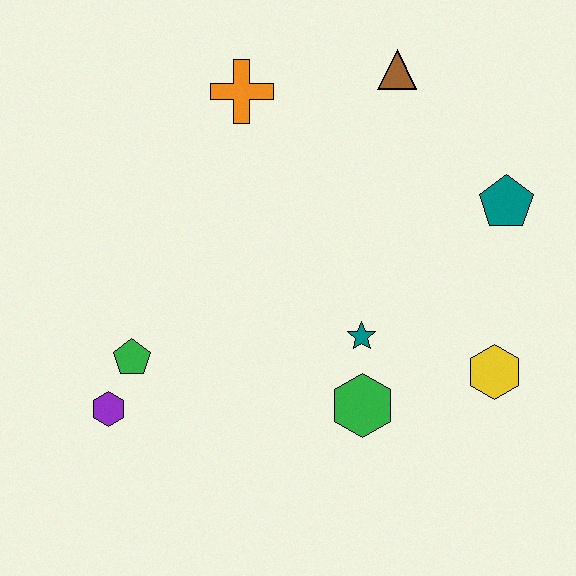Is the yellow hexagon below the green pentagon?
Yes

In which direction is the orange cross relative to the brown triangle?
The orange cross is to the left of the brown triangle.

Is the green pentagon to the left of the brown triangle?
Yes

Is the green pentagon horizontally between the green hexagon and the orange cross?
No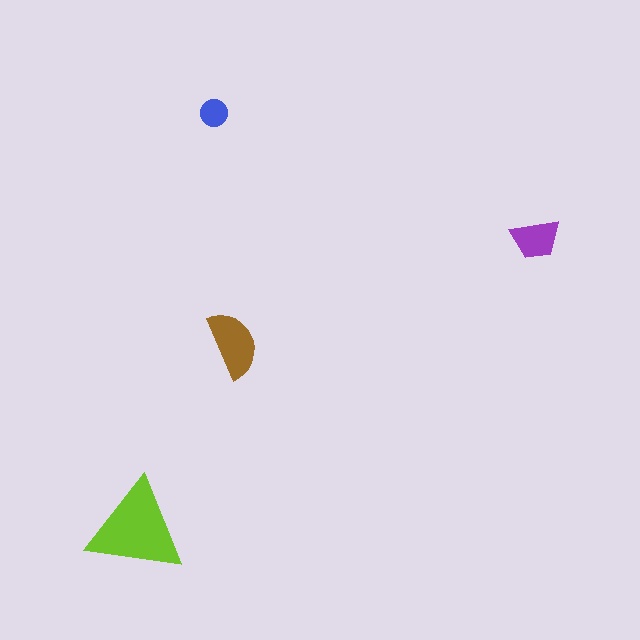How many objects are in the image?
There are 4 objects in the image.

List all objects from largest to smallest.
The lime triangle, the brown semicircle, the purple trapezoid, the blue circle.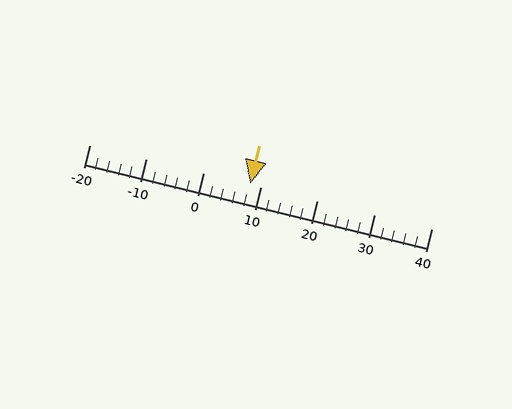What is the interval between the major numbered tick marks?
The major tick marks are spaced 10 units apart.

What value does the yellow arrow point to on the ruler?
The yellow arrow points to approximately 8.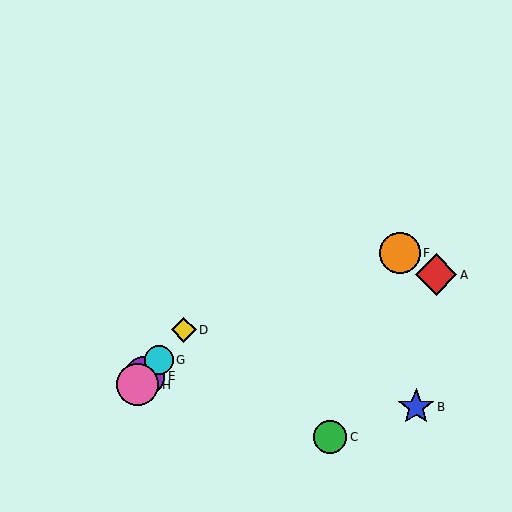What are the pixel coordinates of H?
Object H is at (138, 385).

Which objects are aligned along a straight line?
Objects D, E, G, H are aligned along a straight line.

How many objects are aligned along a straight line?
4 objects (D, E, G, H) are aligned along a straight line.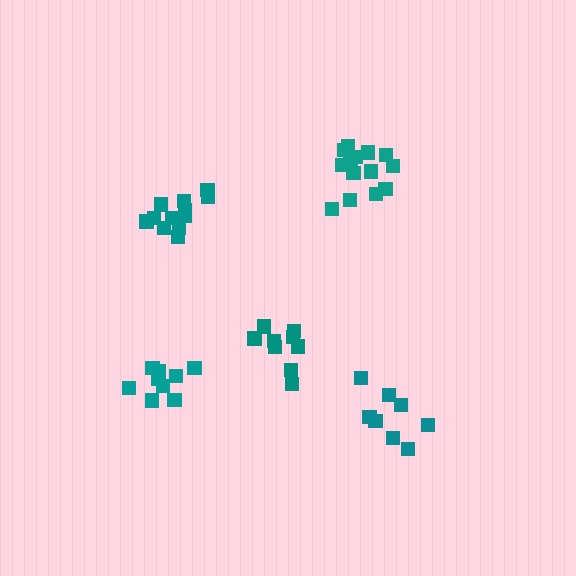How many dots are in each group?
Group 1: 9 dots, Group 2: 12 dots, Group 3: 9 dots, Group 4: 8 dots, Group 5: 14 dots (52 total).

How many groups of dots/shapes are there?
There are 5 groups.